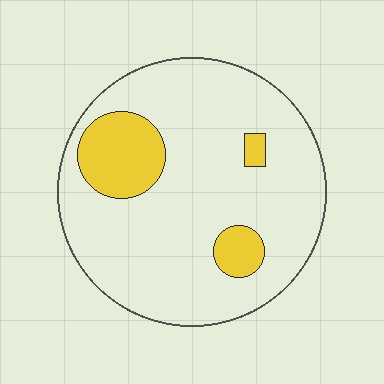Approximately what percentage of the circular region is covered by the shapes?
Approximately 15%.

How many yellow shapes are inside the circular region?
3.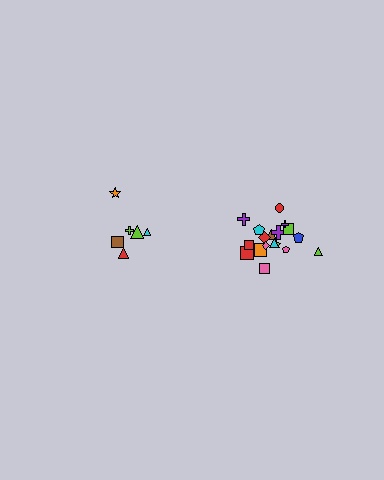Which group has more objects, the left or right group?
The right group.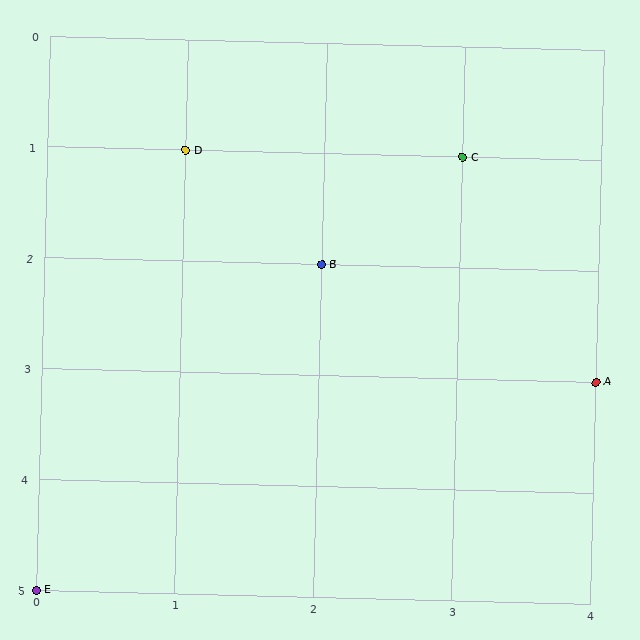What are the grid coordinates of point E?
Point E is at grid coordinates (0, 5).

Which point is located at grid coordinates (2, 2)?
Point B is at (2, 2).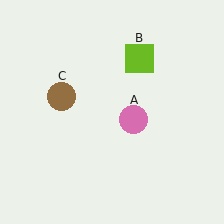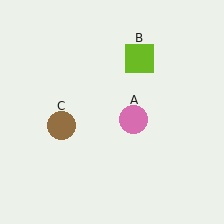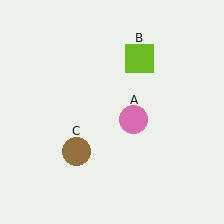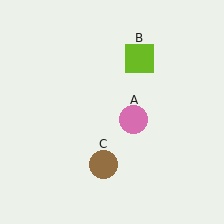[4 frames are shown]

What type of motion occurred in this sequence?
The brown circle (object C) rotated counterclockwise around the center of the scene.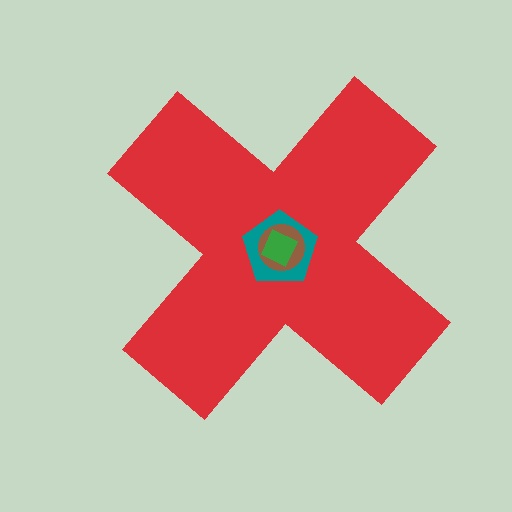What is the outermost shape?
The red cross.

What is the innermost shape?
The green diamond.